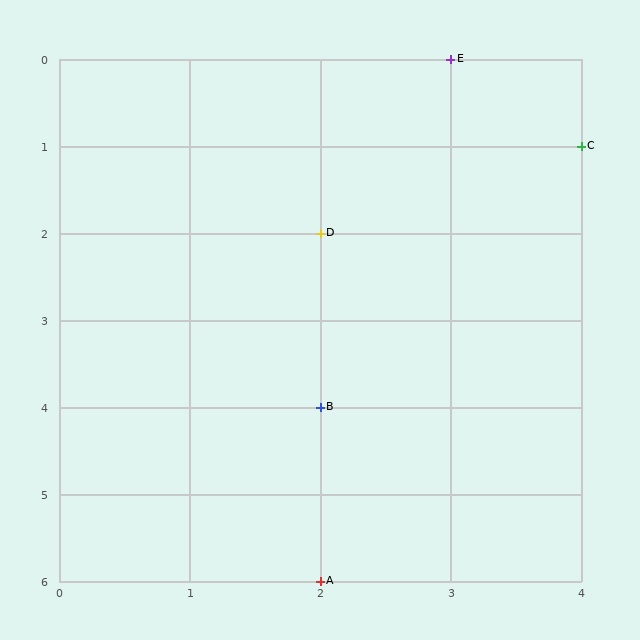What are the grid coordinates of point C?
Point C is at grid coordinates (4, 1).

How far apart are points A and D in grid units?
Points A and D are 4 rows apart.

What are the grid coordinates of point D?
Point D is at grid coordinates (2, 2).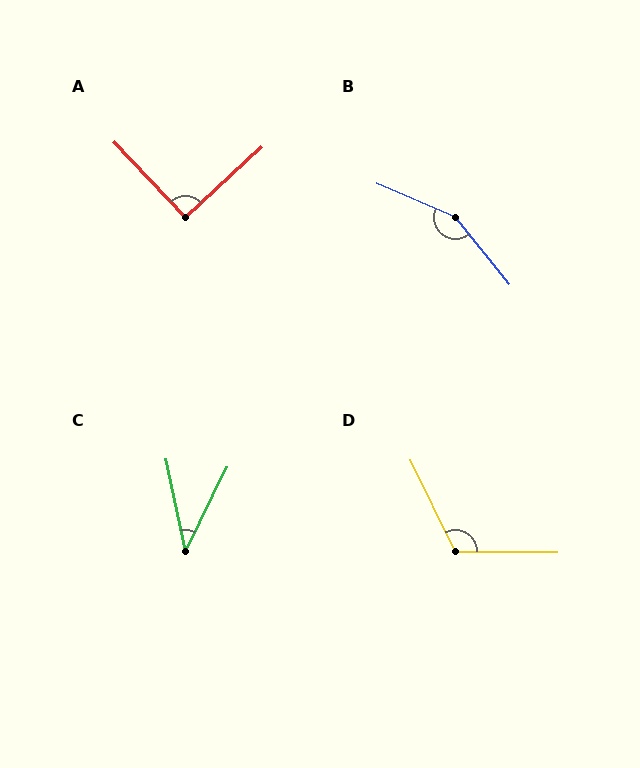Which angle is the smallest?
C, at approximately 39 degrees.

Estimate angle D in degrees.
Approximately 116 degrees.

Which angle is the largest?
B, at approximately 152 degrees.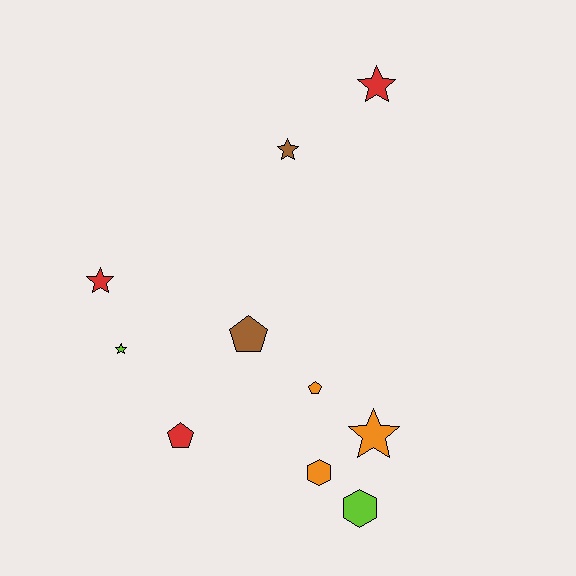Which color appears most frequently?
Red, with 3 objects.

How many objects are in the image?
There are 10 objects.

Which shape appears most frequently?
Star, with 5 objects.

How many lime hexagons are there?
There is 1 lime hexagon.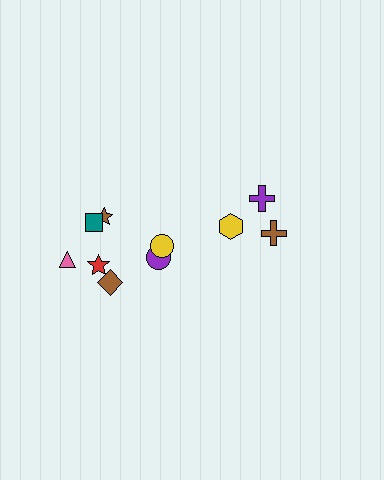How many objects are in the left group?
There are 7 objects.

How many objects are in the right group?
There are 3 objects.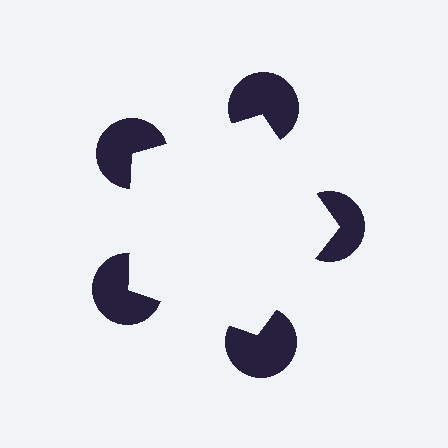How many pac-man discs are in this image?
There are 5 — one at each vertex of the illusory pentagon.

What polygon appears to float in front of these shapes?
An illusory pentagon — its edges are inferred from the aligned wedge cuts in the pac-man discs, not physically drawn.